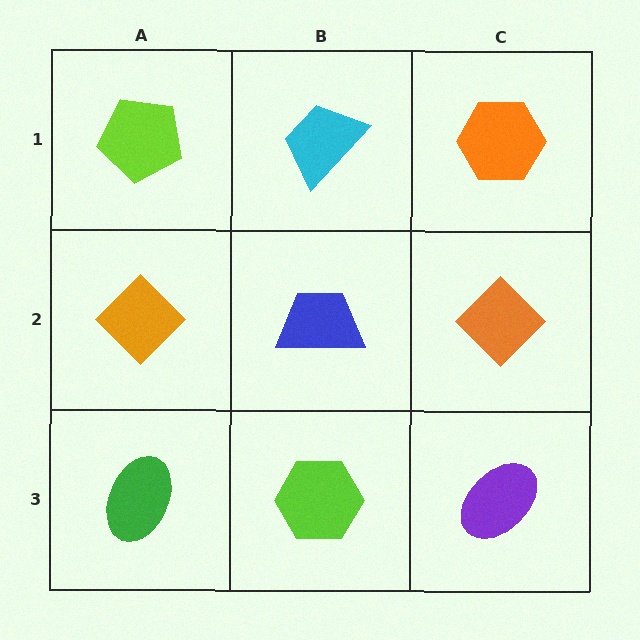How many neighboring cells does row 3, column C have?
2.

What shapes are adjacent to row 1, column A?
An orange diamond (row 2, column A), a cyan trapezoid (row 1, column B).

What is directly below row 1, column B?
A blue trapezoid.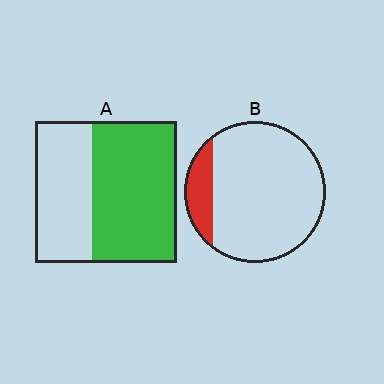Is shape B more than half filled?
No.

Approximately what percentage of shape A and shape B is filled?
A is approximately 60% and B is approximately 15%.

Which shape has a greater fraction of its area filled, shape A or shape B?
Shape A.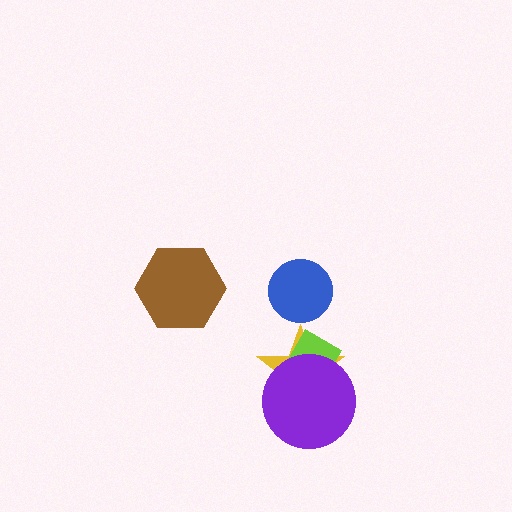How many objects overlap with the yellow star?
2 objects overlap with the yellow star.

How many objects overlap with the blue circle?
0 objects overlap with the blue circle.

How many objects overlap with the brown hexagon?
0 objects overlap with the brown hexagon.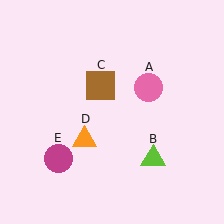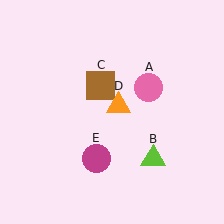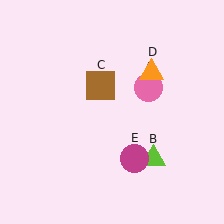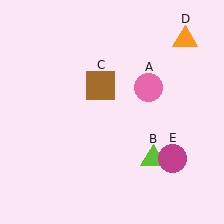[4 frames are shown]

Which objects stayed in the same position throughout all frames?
Pink circle (object A) and lime triangle (object B) and brown square (object C) remained stationary.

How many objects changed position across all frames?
2 objects changed position: orange triangle (object D), magenta circle (object E).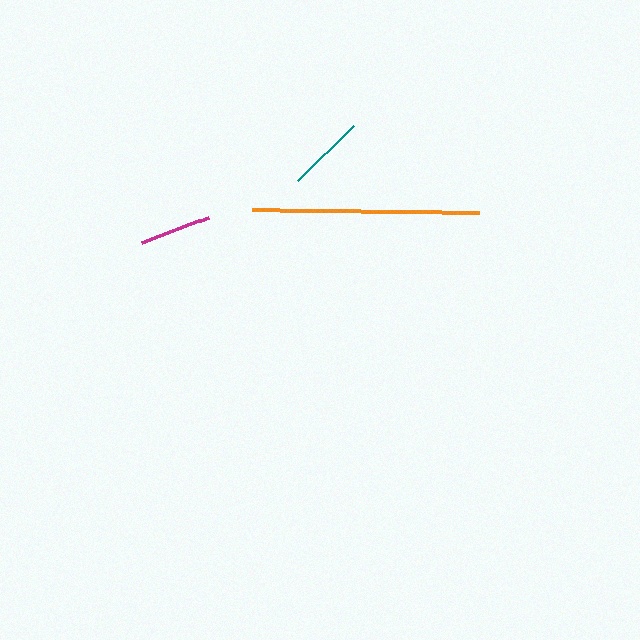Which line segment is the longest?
The orange line is the longest at approximately 228 pixels.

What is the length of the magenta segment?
The magenta segment is approximately 72 pixels long.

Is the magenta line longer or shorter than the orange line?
The orange line is longer than the magenta line.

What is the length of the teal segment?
The teal segment is approximately 78 pixels long.